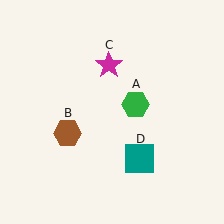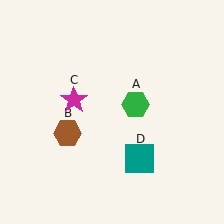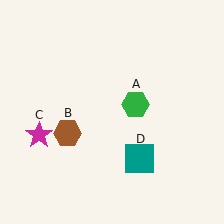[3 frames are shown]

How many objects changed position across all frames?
1 object changed position: magenta star (object C).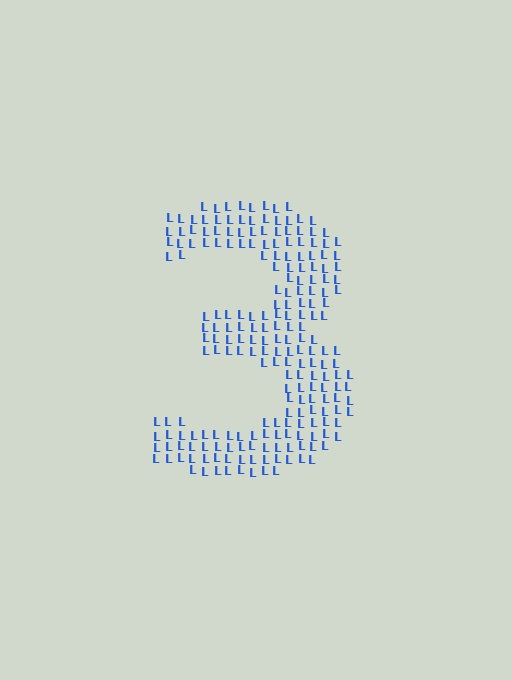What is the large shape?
The large shape is the digit 3.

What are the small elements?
The small elements are letter L's.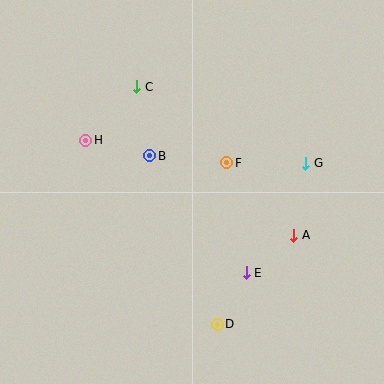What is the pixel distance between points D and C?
The distance between D and C is 251 pixels.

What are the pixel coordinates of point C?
Point C is at (137, 87).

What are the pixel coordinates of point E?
Point E is at (246, 273).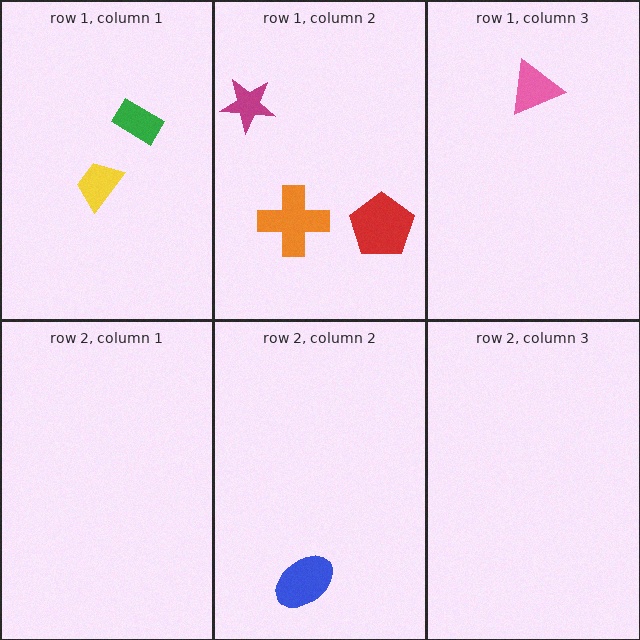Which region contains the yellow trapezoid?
The row 1, column 1 region.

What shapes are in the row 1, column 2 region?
The magenta star, the red pentagon, the orange cross.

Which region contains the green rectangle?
The row 1, column 1 region.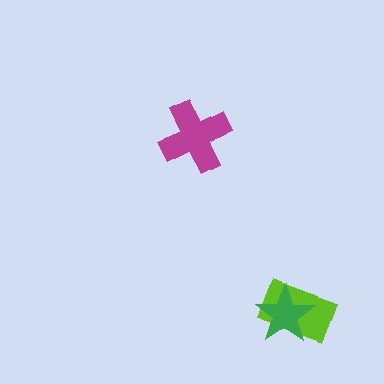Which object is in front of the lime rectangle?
The green star is in front of the lime rectangle.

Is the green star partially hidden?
No, no other shape covers it.